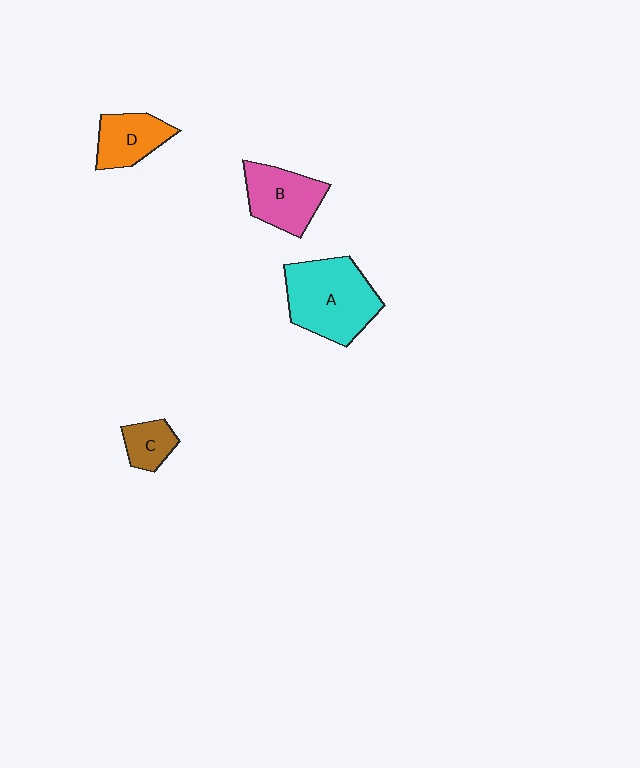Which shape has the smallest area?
Shape C (brown).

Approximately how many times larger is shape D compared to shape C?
Approximately 1.5 times.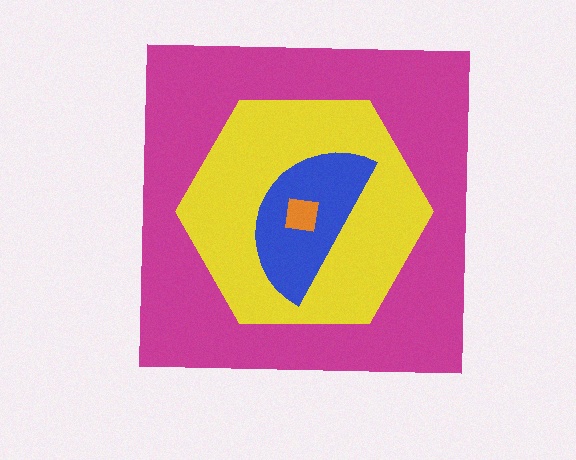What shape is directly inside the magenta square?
The yellow hexagon.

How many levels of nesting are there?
4.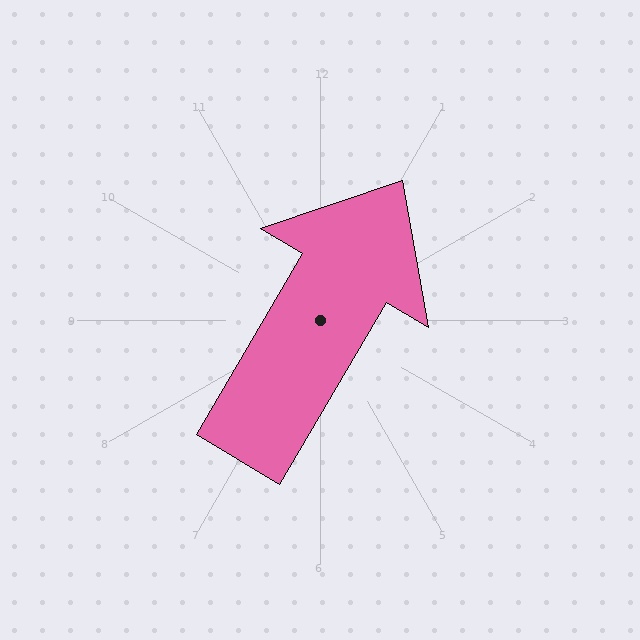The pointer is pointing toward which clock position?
Roughly 1 o'clock.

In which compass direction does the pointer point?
Northeast.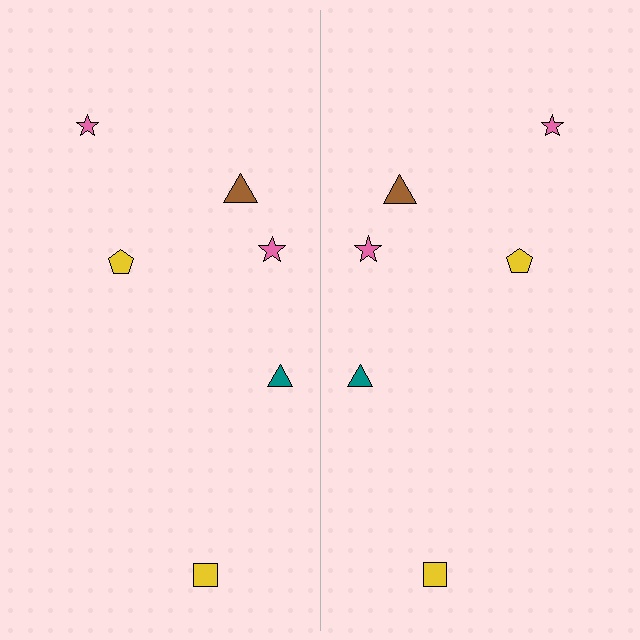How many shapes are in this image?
There are 12 shapes in this image.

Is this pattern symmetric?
Yes, this pattern has bilateral (reflection) symmetry.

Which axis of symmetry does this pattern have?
The pattern has a vertical axis of symmetry running through the center of the image.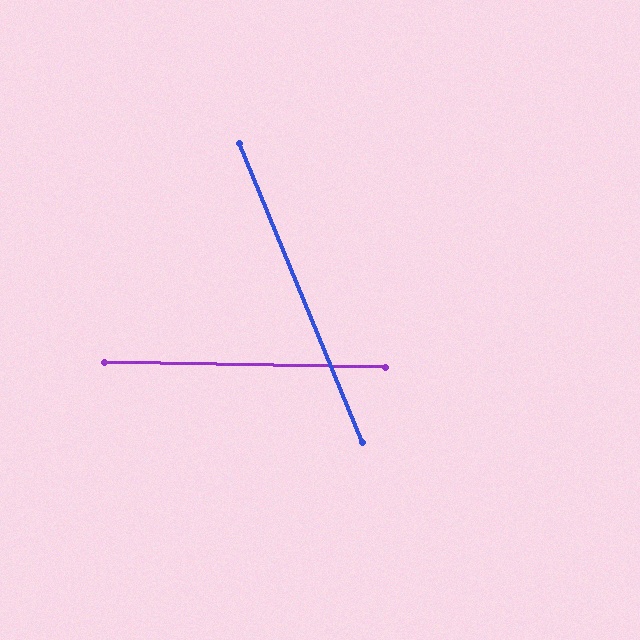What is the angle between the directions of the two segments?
Approximately 67 degrees.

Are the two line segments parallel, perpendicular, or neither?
Neither parallel nor perpendicular — they differ by about 67°.